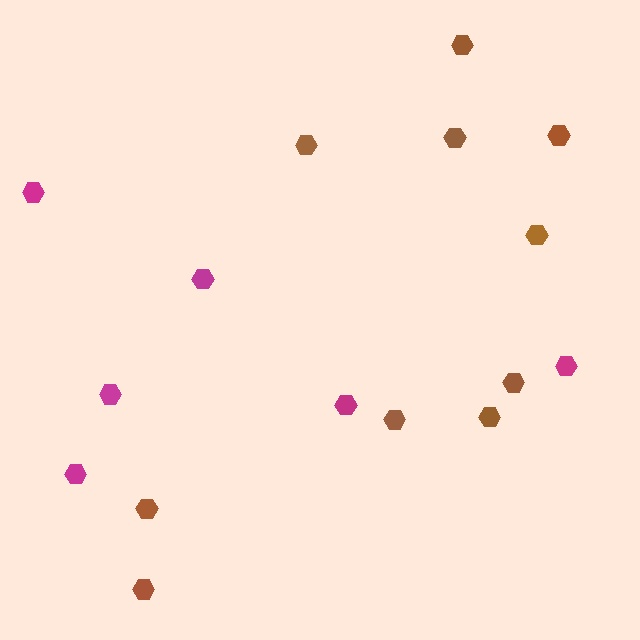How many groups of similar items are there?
There are 2 groups: one group of brown hexagons (10) and one group of magenta hexagons (6).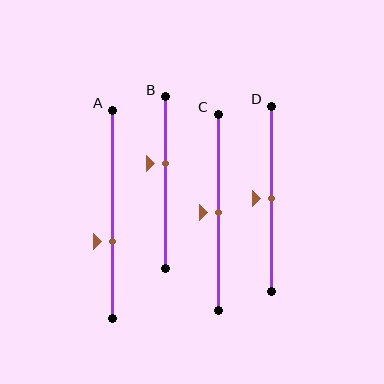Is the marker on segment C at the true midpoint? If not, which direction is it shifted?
Yes, the marker on segment C is at the true midpoint.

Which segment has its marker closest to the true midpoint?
Segment C has its marker closest to the true midpoint.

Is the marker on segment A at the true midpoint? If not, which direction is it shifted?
No, the marker on segment A is shifted downward by about 13% of the segment length.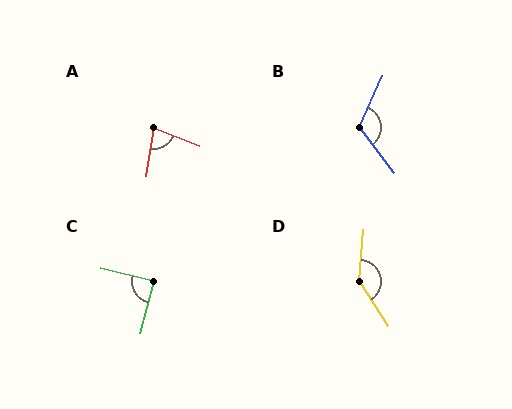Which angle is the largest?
D, at approximately 142 degrees.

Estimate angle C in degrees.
Approximately 89 degrees.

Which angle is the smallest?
A, at approximately 77 degrees.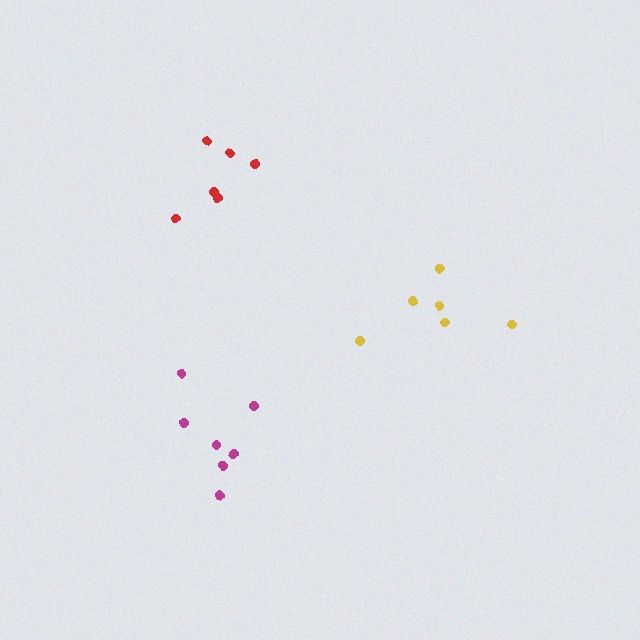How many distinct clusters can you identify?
There are 3 distinct clusters.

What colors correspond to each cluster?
The clusters are colored: yellow, red, magenta.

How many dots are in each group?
Group 1: 6 dots, Group 2: 6 dots, Group 3: 7 dots (19 total).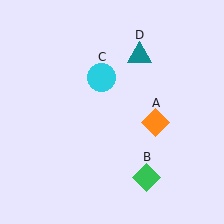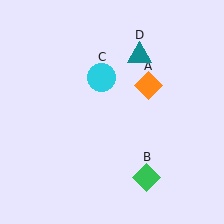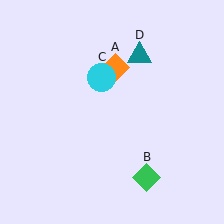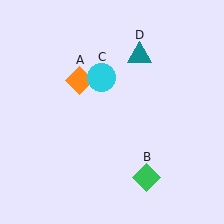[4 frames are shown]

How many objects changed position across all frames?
1 object changed position: orange diamond (object A).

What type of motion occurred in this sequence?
The orange diamond (object A) rotated counterclockwise around the center of the scene.